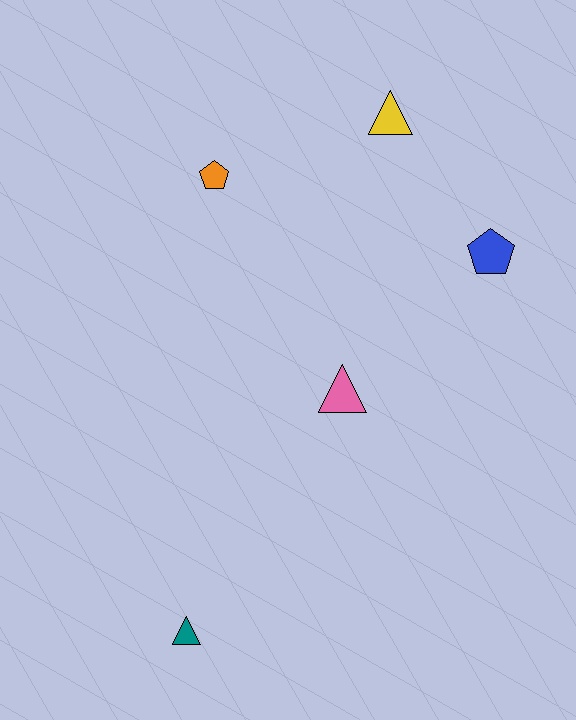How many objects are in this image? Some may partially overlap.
There are 5 objects.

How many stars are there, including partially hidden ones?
There are no stars.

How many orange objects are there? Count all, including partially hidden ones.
There is 1 orange object.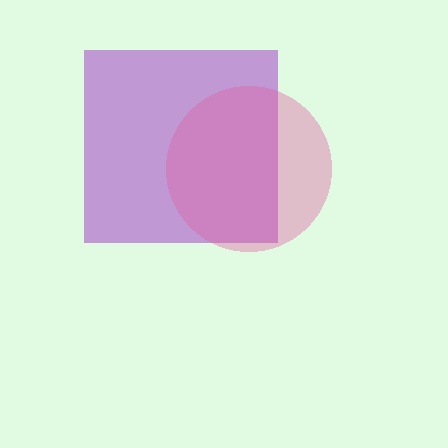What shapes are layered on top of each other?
The layered shapes are: a purple square, a pink circle.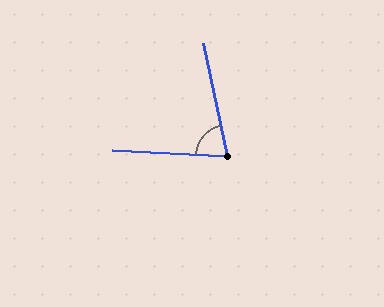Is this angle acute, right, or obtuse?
It is acute.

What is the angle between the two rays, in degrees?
Approximately 75 degrees.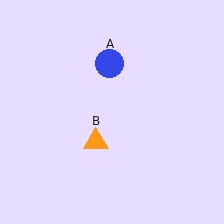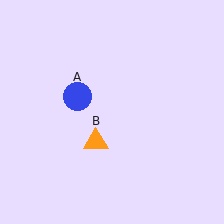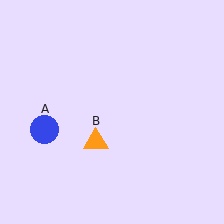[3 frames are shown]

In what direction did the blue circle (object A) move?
The blue circle (object A) moved down and to the left.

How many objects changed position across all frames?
1 object changed position: blue circle (object A).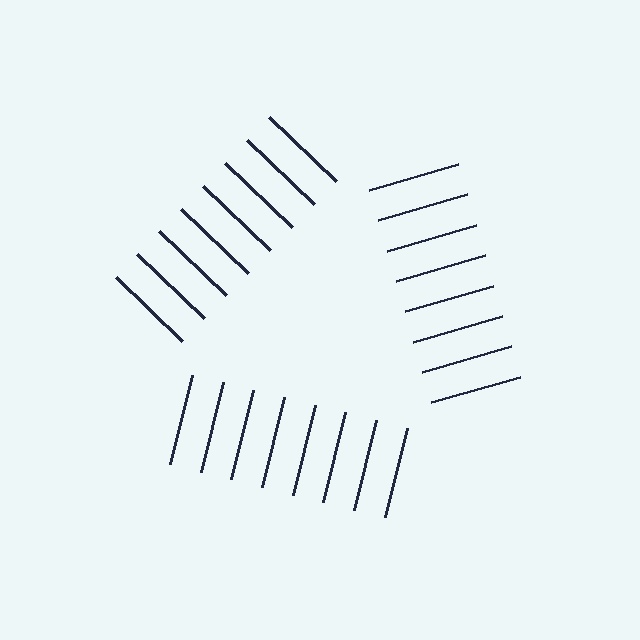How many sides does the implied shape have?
3 sides — the line-ends trace a triangle.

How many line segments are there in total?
24 — 8 along each of the 3 edges.